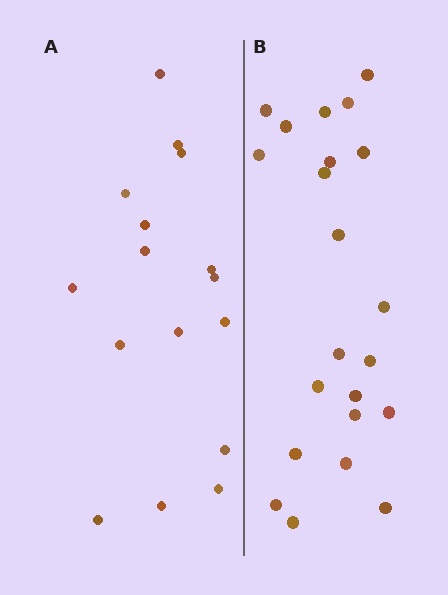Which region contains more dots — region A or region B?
Region B (the right region) has more dots.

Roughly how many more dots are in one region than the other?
Region B has about 6 more dots than region A.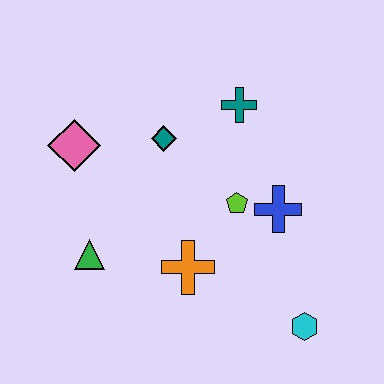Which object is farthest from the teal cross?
The cyan hexagon is farthest from the teal cross.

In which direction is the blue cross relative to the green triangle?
The blue cross is to the right of the green triangle.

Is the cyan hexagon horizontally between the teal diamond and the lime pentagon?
No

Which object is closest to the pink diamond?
The teal diamond is closest to the pink diamond.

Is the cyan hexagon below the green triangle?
Yes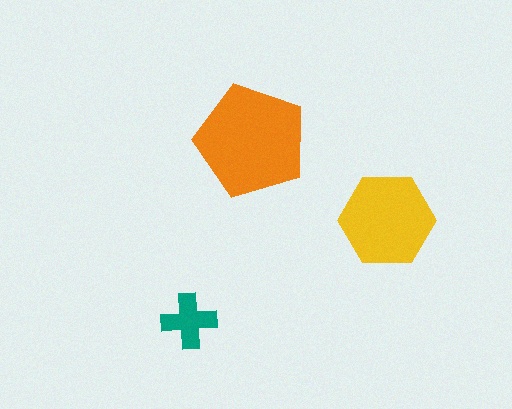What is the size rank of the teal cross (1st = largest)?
3rd.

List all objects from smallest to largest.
The teal cross, the yellow hexagon, the orange pentagon.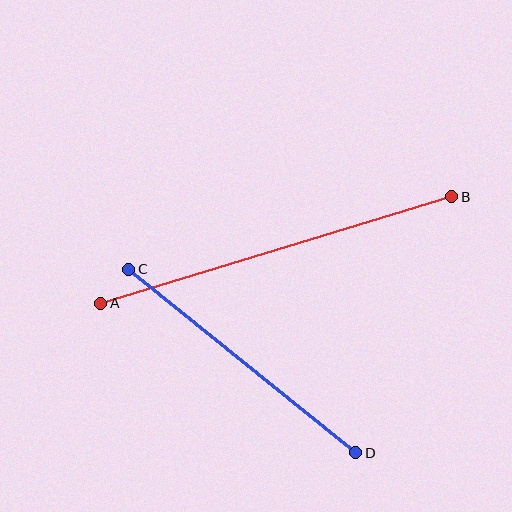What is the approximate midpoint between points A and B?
The midpoint is at approximately (276, 250) pixels.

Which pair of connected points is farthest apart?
Points A and B are farthest apart.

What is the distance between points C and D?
The distance is approximately 291 pixels.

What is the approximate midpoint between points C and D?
The midpoint is at approximately (242, 361) pixels.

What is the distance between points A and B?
The distance is approximately 367 pixels.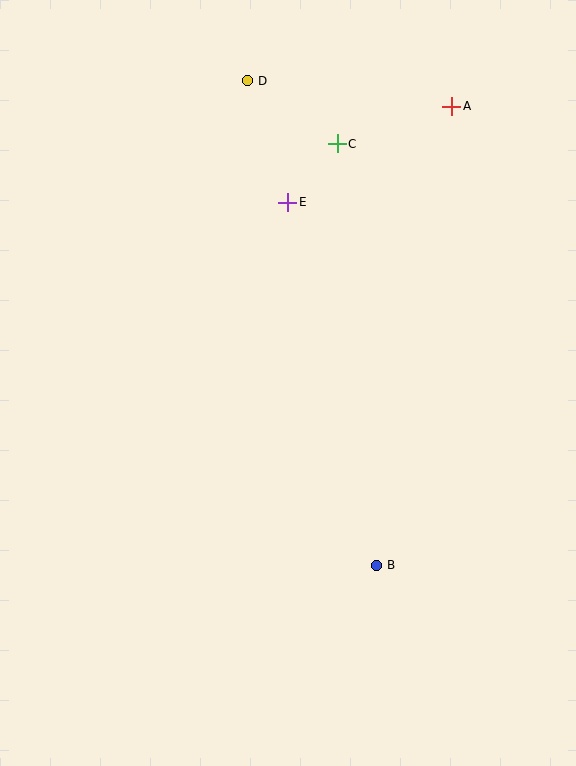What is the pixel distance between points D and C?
The distance between D and C is 110 pixels.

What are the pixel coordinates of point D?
Point D is at (247, 81).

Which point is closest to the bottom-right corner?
Point B is closest to the bottom-right corner.